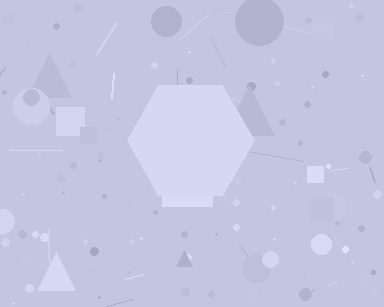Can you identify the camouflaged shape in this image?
The camouflaged shape is a hexagon.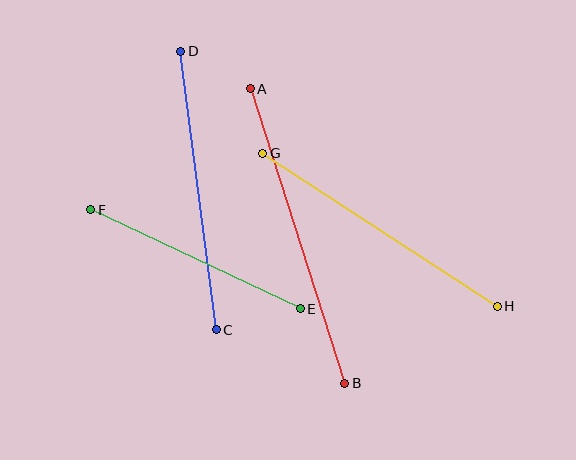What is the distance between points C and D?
The distance is approximately 281 pixels.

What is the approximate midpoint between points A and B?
The midpoint is at approximately (297, 236) pixels.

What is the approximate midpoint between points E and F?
The midpoint is at approximately (195, 259) pixels.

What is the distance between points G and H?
The distance is approximately 280 pixels.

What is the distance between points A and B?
The distance is approximately 309 pixels.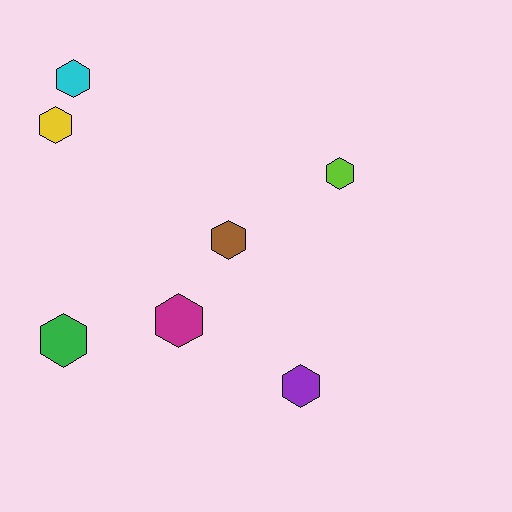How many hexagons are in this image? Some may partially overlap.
There are 7 hexagons.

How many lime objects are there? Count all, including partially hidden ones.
There is 1 lime object.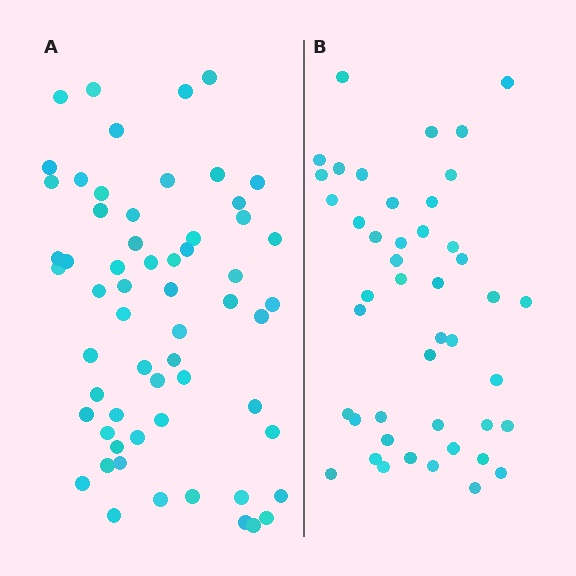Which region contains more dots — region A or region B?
Region A (the left region) has more dots.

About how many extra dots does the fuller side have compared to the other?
Region A has approximately 15 more dots than region B.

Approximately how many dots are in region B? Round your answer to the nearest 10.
About 40 dots. (The exact count is 45, which rounds to 40.)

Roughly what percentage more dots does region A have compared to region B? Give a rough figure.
About 35% more.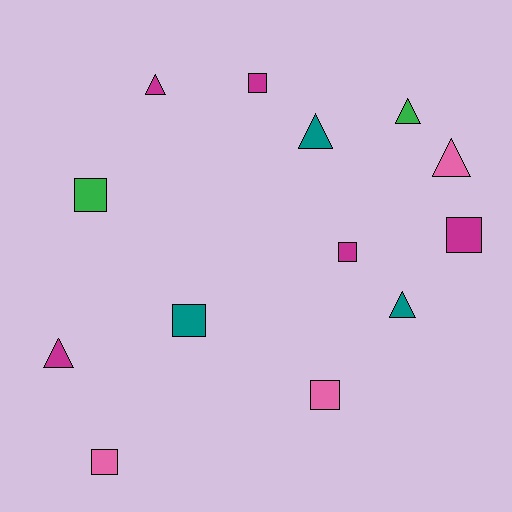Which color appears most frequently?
Magenta, with 5 objects.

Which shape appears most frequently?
Square, with 7 objects.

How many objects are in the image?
There are 13 objects.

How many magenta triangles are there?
There are 2 magenta triangles.